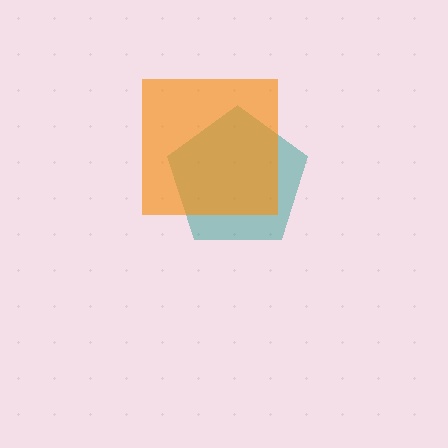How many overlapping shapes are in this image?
There are 2 overlapping shapes in the image.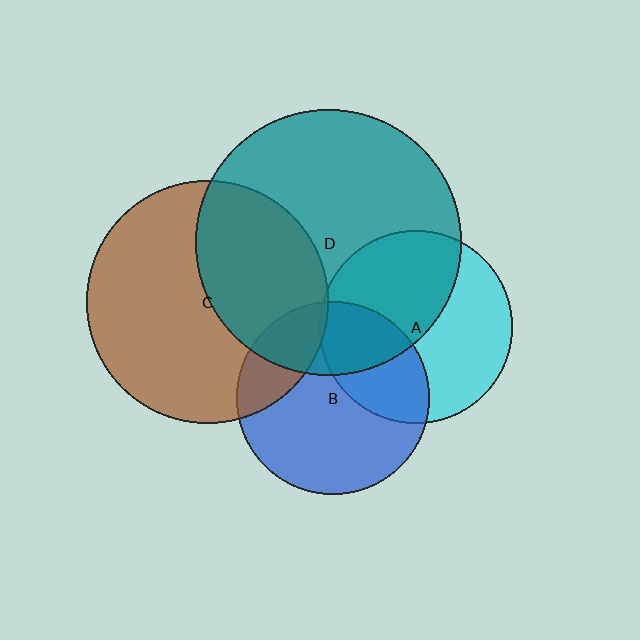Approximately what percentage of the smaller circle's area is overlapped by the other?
Approximately 30%.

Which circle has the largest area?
Circle D (teal).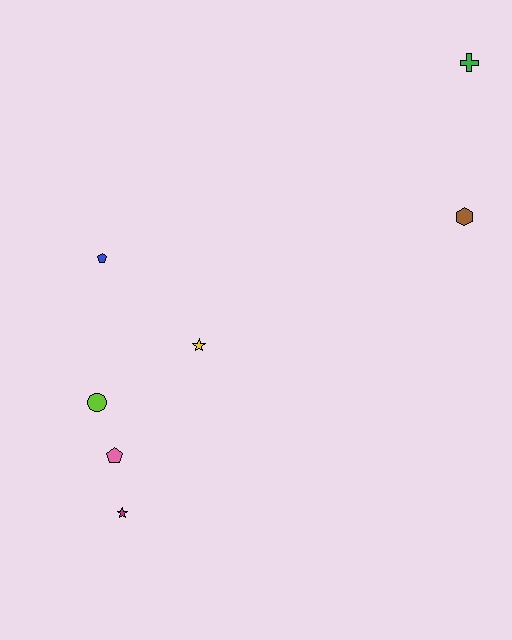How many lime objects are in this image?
There is 1 lime object.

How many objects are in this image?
There are 7 objects.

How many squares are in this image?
There are no squares.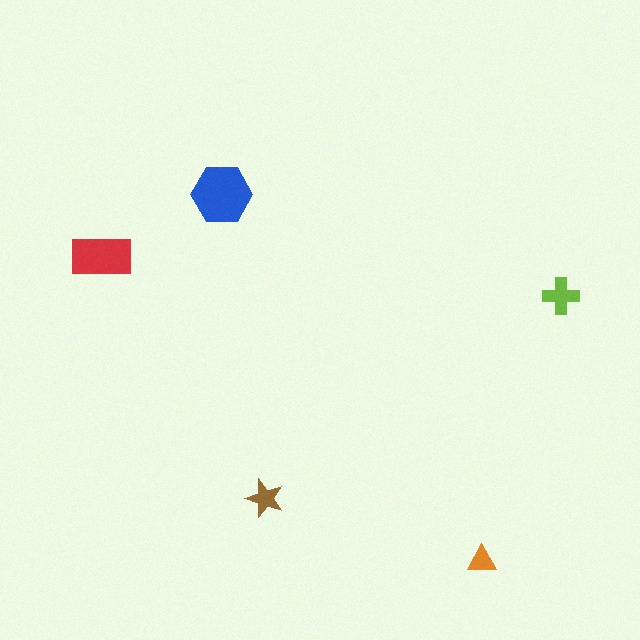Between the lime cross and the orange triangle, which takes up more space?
The lime cross.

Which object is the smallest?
The orange triangle.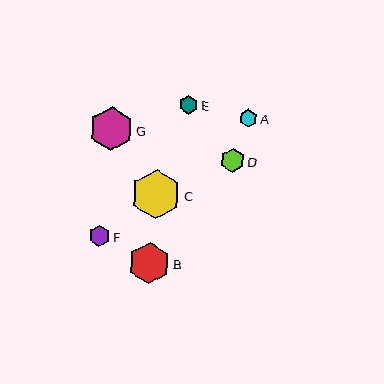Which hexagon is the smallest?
Hexagon A is the smallest with a size of approximately 18 pixels.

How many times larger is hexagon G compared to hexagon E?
Hexagon G is approximately 2.4 times the size of hexagon E.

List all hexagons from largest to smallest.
From largest to smallest: C, G, B, D, F, E, A.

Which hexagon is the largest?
Hexagon C is the largest with a size of approximately 50 pixels.